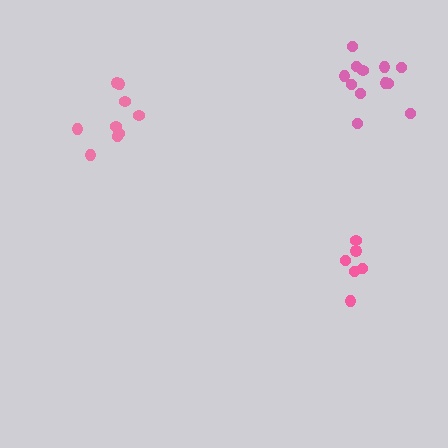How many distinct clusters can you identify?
There are 3 distinct clusters.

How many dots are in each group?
Group 1: 6 dots, Group 2: 12 dots, Group 3: 9 dots (27 total).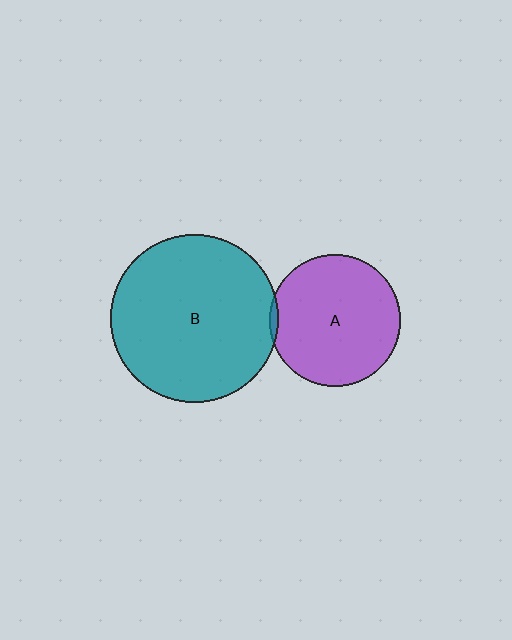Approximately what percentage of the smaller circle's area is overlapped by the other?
Approximately 5%.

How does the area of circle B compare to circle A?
Approximately 1.6 times.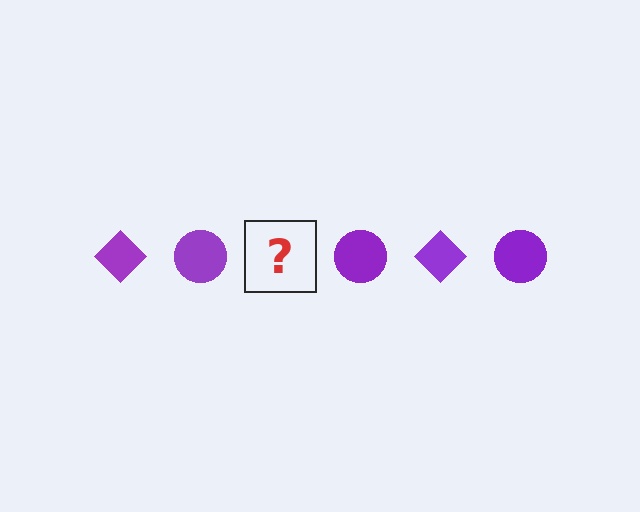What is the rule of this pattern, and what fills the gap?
The rule is that the pattern cycles through diamond, circle shapes in purple. The gap should be filled with a purple diamond.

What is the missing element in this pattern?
The missing element is a purple diamond.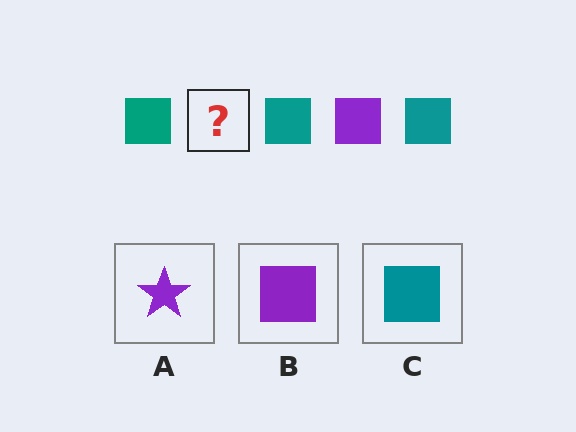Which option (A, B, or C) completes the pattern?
B.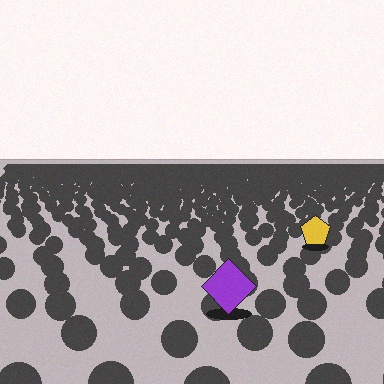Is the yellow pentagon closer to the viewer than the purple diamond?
No. The purple diamond is closer — you can tell from the texture gradient: the ground texture is coarser near it.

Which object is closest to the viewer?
The purple diamond is closest. The texture marks near it are larger and more spread out.